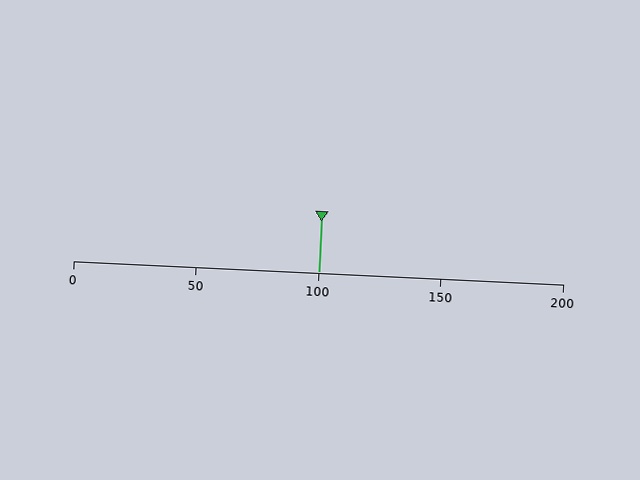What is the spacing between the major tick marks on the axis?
The major ticks are spaced 50 apart.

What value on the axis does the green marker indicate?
The marker indicates approximately 100.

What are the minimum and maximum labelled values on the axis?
The axis runs from 0 to 200.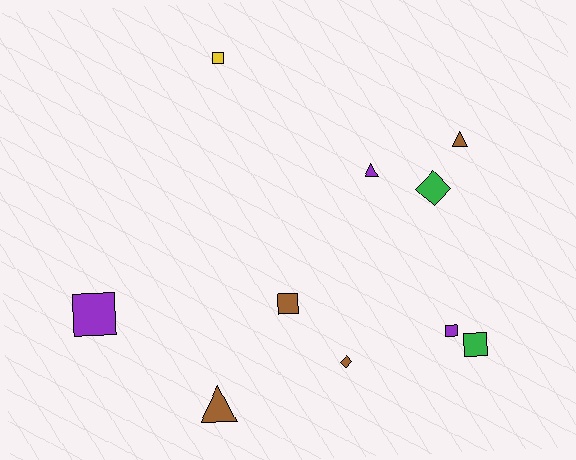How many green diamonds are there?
There is 1 green diamond.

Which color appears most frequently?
Brown, with 4 objects.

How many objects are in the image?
There are 10 objects.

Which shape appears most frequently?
Square, with 5 objects.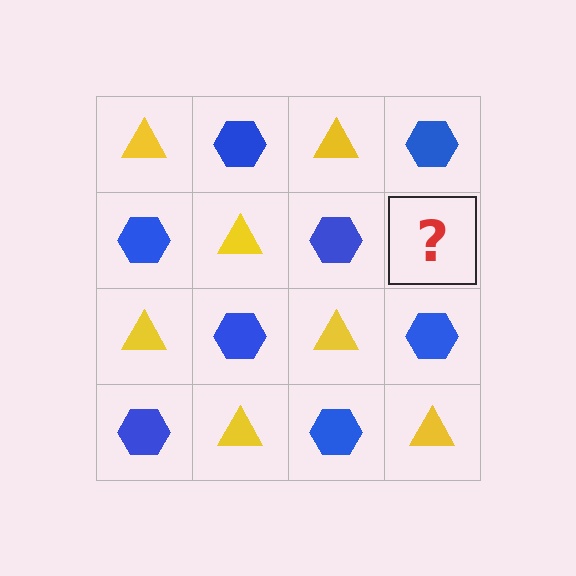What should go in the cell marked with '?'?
The missing cell should contain a yellow triangle.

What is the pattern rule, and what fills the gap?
The rule is that it alternates yellow triangle and blue hexagon in a checkerboard pattern. The gap should be filled with a yellow triangle.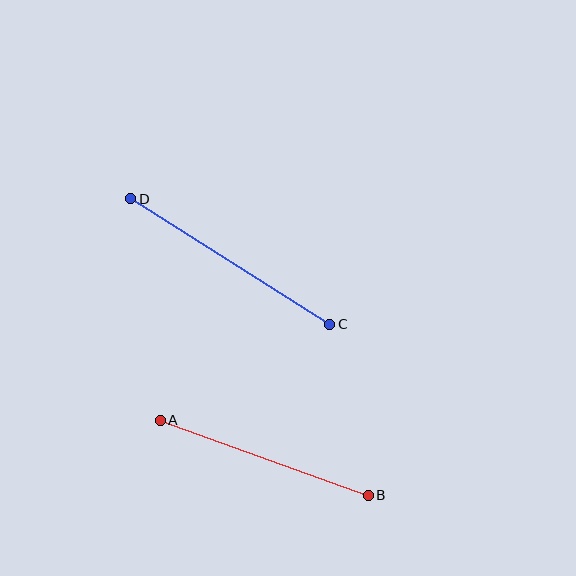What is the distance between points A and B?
The distance is approximately 221 pixels.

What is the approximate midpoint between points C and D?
The midpoint is at approximately (230, 261) pixels.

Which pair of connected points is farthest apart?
Points C and D are farthest apart.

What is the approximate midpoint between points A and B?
The midpoint is at approximately (264, 458) pixels.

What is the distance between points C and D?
The distance is approximately 235 pixels.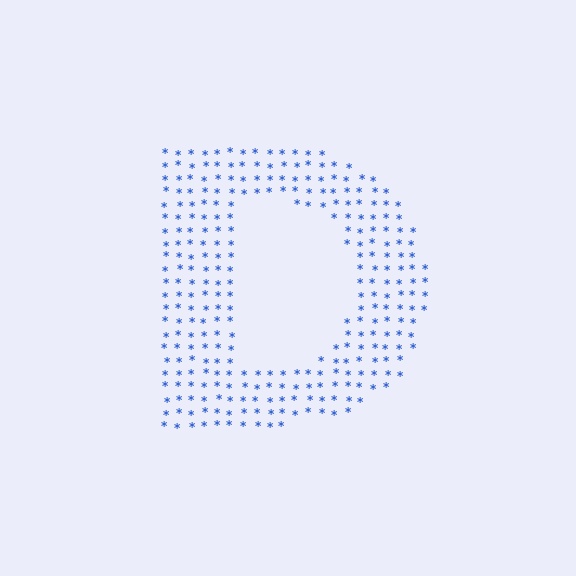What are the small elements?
The small elements are asterisks.